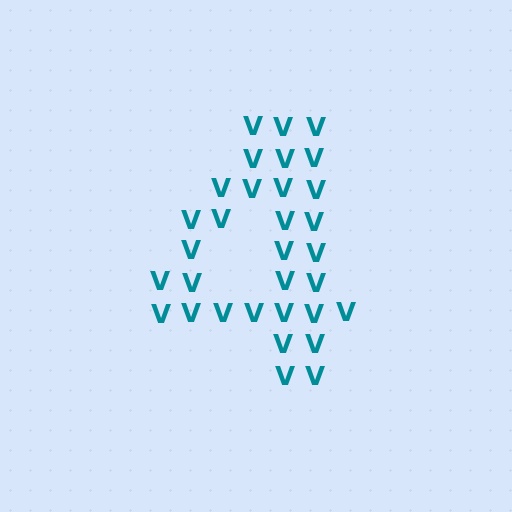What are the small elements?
The small elements are letter V's.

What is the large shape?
The large shape is the digit 4.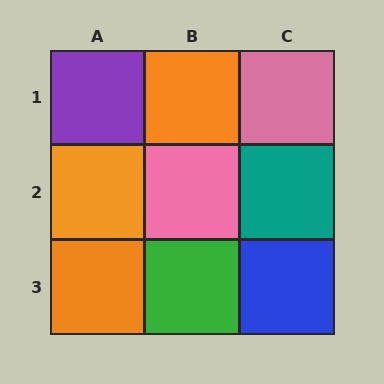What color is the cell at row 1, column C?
Pink.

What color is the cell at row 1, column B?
Orange.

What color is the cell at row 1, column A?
Purple.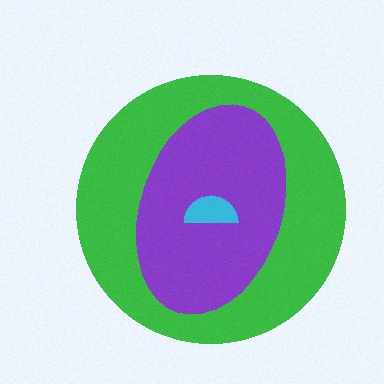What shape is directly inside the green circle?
The purple ellipse.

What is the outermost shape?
The green circle.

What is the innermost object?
The cyan semicircle.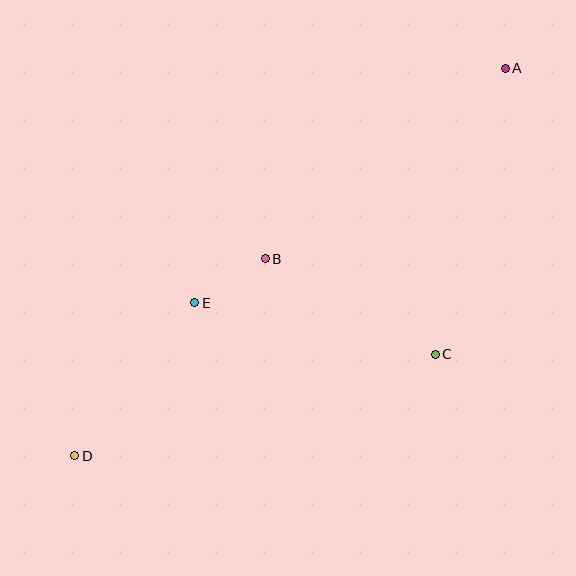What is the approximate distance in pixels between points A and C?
The distance between A and C is approximately 294 pixels.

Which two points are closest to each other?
Points B and E are closest to each other.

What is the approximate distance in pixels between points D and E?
The distance between D and E is approximately 194 pixels.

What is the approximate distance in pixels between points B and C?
The distance between B and C is approximately 195 pixels.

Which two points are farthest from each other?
Points A and D are farthest from each other.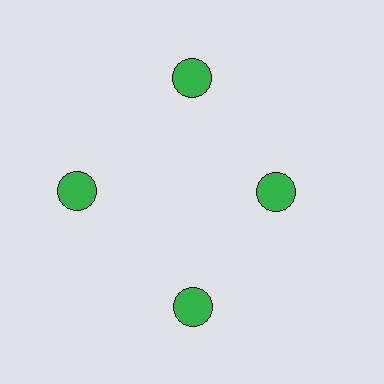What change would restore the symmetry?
The symmetry would be restored by moving it outward, back onto the ring so that all 4 circles sit at equal angles and equal distance from the center.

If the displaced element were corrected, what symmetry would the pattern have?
It would have 4-fold rotational symmetry — the pattern would map onto itself every 90 degrees.